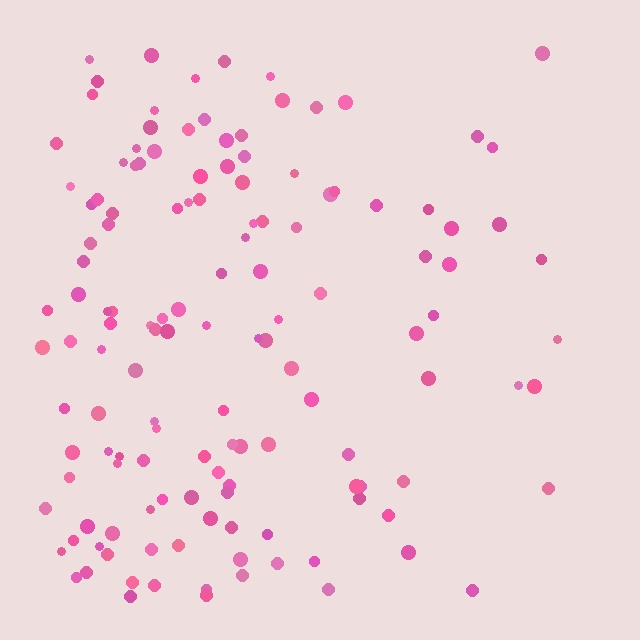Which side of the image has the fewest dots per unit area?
The right.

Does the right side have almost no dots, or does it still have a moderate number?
Still a moderate number, just noticeably fewer than the left.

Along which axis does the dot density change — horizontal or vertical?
Horizontal.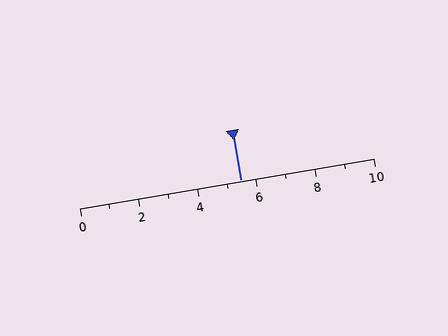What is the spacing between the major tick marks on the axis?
The major ticks are spaced 2 apart.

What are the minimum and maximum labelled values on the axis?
The axis runs from 0 to 10.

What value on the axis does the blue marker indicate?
The marker indicates approximately 5.5.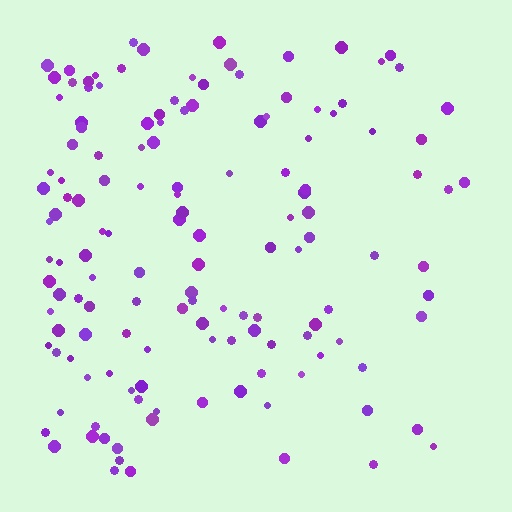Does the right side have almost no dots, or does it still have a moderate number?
Still a moderate number, just noticeably fewer than the left.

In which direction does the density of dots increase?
From right to left, with the left side densest.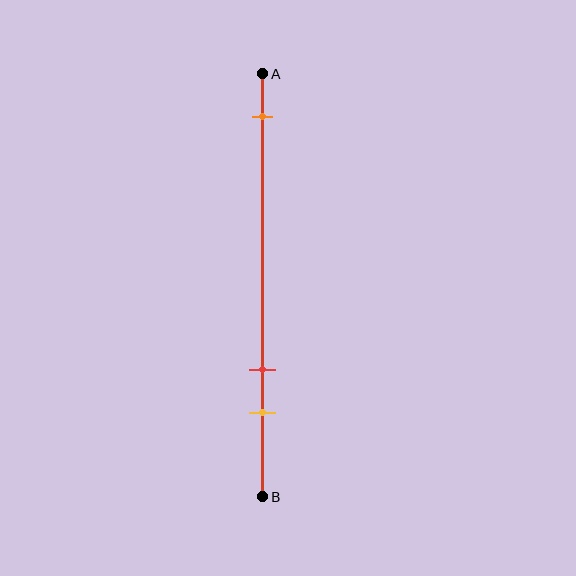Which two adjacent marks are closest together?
The red and yellow marks are the closest adjacent pair.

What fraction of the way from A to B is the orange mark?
The orange mark is approximately 10% (0.1) of the way from A to B.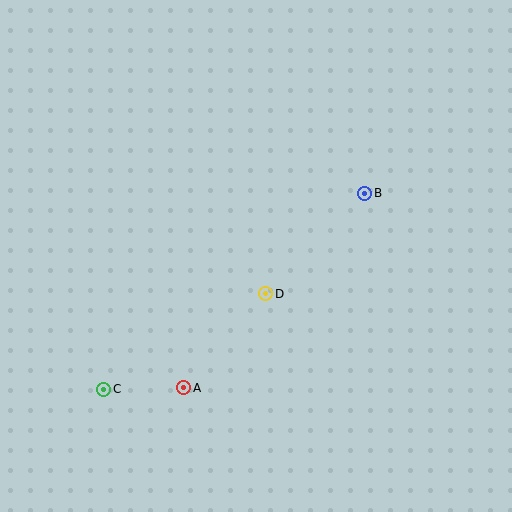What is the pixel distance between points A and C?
The distance between A and C is 80 pixels.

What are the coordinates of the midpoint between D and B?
The midpoint between D and B is at (315, 244).